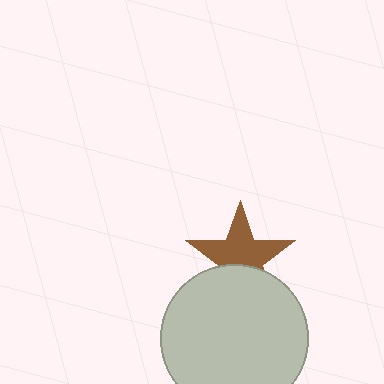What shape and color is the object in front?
The object in front is a light gray circle.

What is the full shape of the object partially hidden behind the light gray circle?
The partially hidden object is a brown star.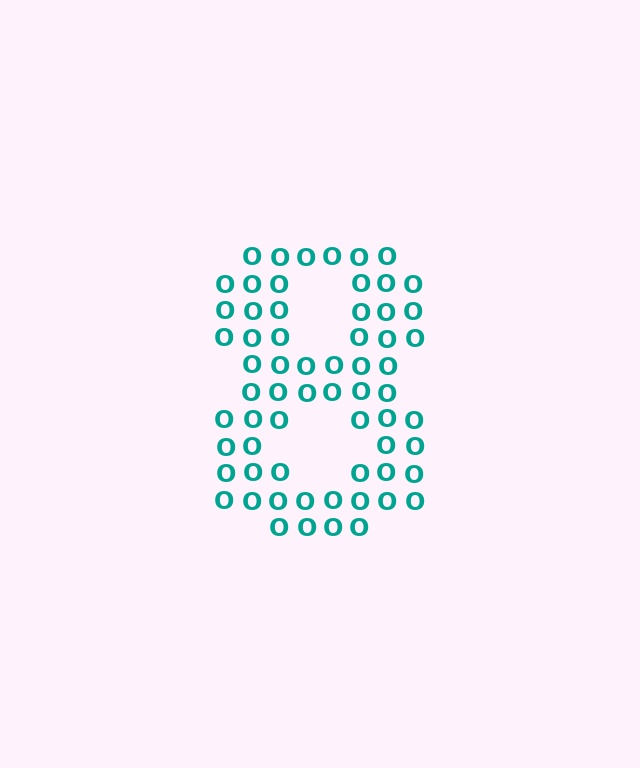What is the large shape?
The large shape is the digit 8.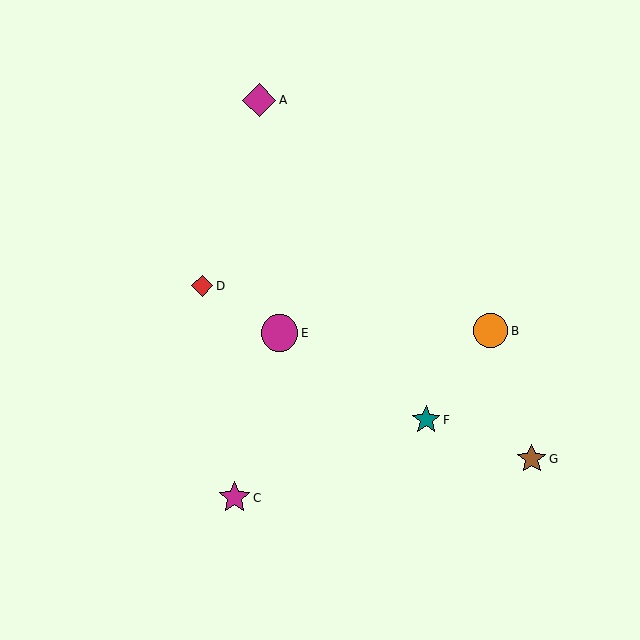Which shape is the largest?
The magenta circle (labeled E) is the largest.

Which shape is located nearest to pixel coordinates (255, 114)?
The magenta diamond (labeled A) at (259, 100) is nearest to that location.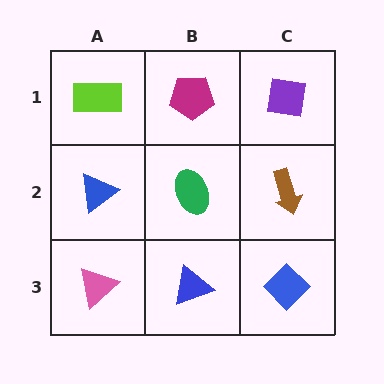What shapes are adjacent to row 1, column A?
A blue triangle (row 2, column A), a magenta pentagon (row 1, column B).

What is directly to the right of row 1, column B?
A purple square.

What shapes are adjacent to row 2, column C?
A purple square (row 1, column C), a blue diamond (row 3, column C), a green ellipse (row 2, column B).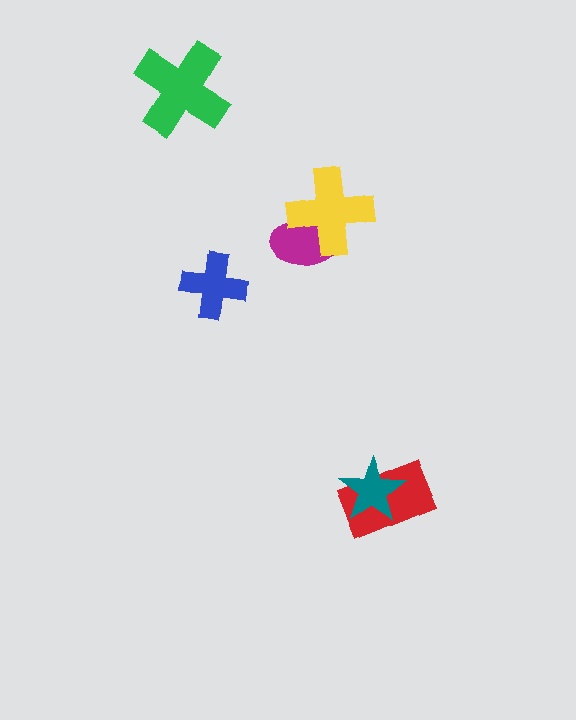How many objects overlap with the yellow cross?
1 object overlaps with the yellow cross.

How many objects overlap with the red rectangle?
1 object overlaps with the red rectangle.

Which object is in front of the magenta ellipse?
The yellow cross is in front of the magenta ellipse.